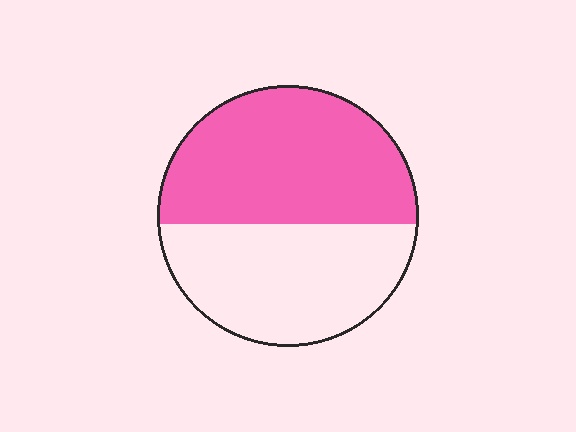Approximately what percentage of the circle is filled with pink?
Approximately 55%.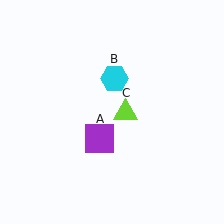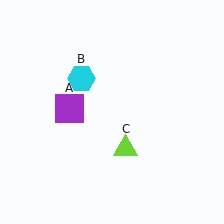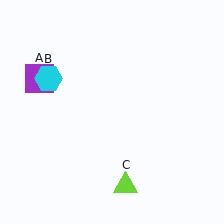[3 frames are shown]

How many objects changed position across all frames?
3 objects changed position: purple square (object A), cyan hexagon (object B), lime triangle (object C).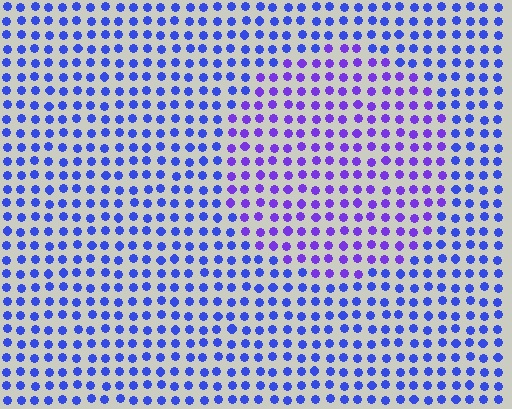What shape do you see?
I see a circle.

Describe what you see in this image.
The image is filled with small blue elements in a uniform arrangement. A circle-shaped region is visible where the elements are tinted to a slightly different hue, forming a subtle color boundary.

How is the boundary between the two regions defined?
The boundary is defined purely by a slight shift in hue (about 32 degrees). Spacing, size, and orientation are identical on both sides.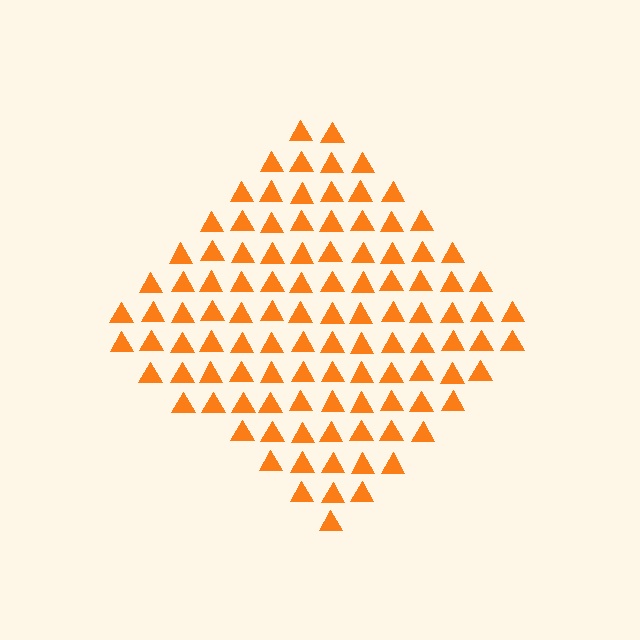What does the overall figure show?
The overall figure shows a diamond.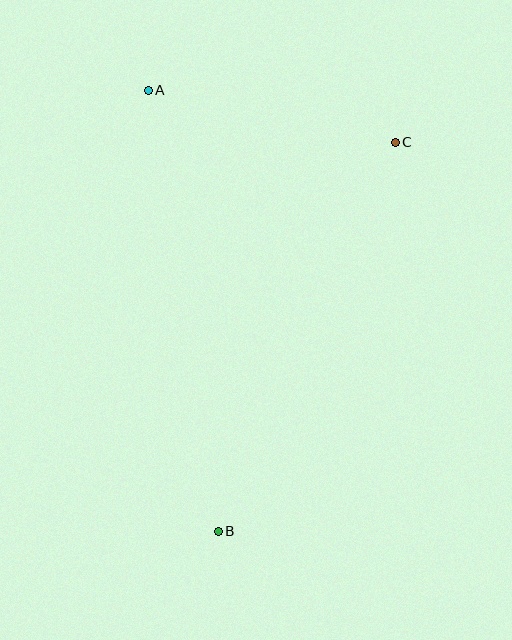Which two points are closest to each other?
Points A and C are closest to each other.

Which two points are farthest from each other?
Points A and B are farthest from each other.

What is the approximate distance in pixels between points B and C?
The distance between B and C is approximately 428 pixels.